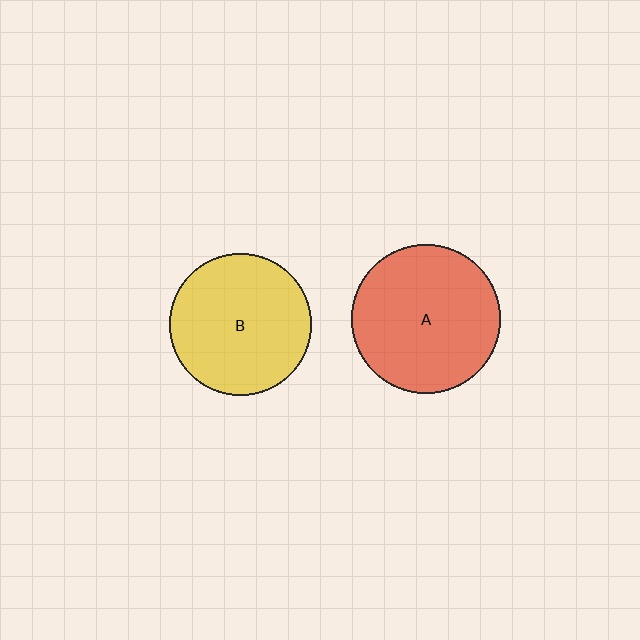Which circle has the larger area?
Circle A (red).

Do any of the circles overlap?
No, none of the circles overlap.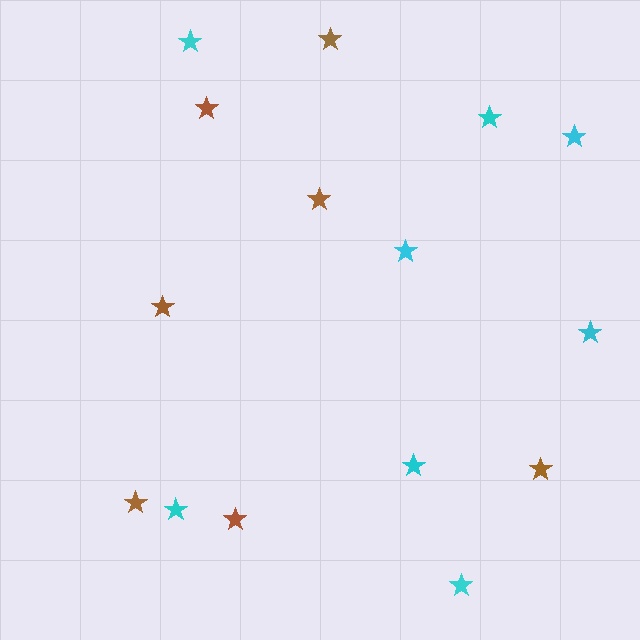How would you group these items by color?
There are 2 groups: one group of brown stars (7) and one group of cyan stars (8).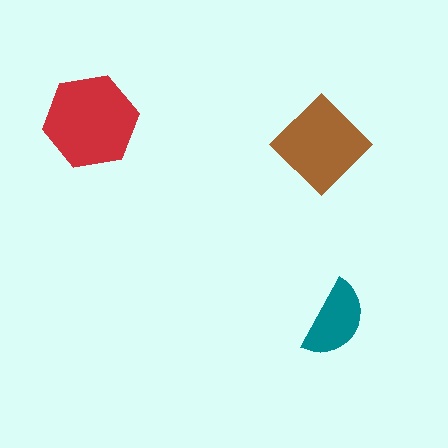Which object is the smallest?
The teal semicircle.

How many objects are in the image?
There are 3 objects in the image.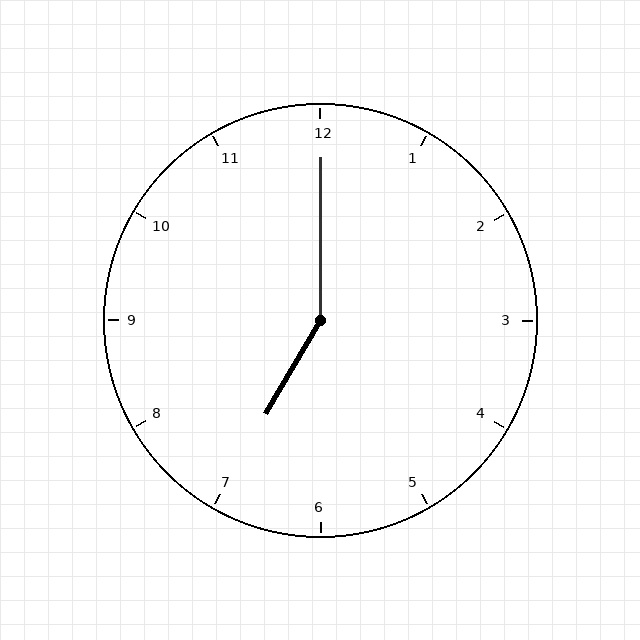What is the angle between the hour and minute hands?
Approximately 150 degrees.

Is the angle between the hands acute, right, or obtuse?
It is obtuse.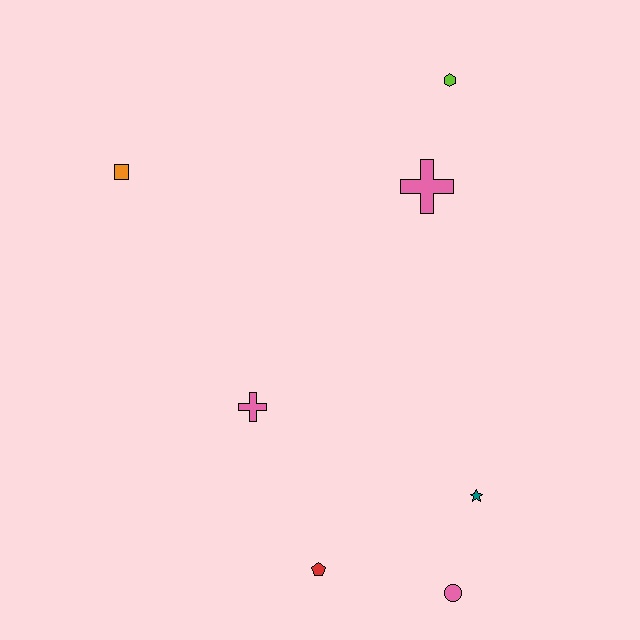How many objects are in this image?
There are 7 objects.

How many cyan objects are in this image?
There are no cyan objects.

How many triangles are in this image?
There are no triangles.